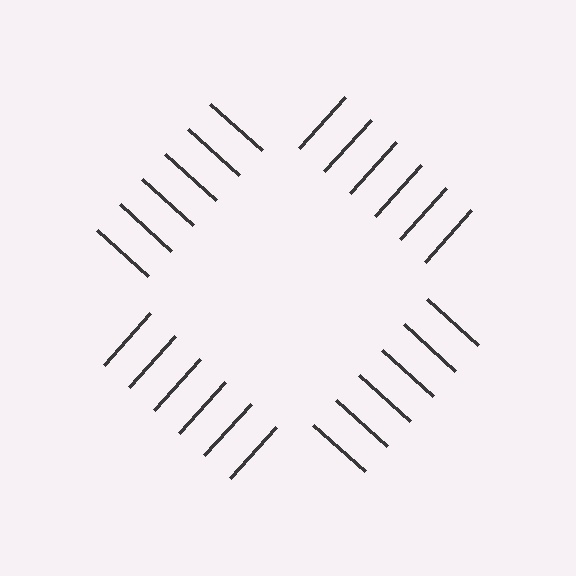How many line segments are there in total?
24 — 6 along each of the 4 edges.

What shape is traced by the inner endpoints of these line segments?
An illusory square — the line segments terminate on its edges but no continuous stroke is drawn.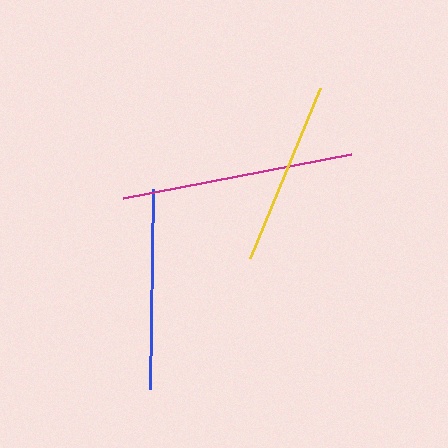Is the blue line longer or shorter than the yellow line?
The blue line is longer than the yellow line.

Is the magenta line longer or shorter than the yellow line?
The magenta line is longer than the yellow line.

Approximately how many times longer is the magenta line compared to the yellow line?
The magenta line is approximately 1.3 times the length of the yellow line.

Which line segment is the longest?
The magenta line is the longest at approximately 233 pixels.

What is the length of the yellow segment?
The yellow segment is approximately 184 pixels long.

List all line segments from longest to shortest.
From longest to shortest: magenta, blue, yellow.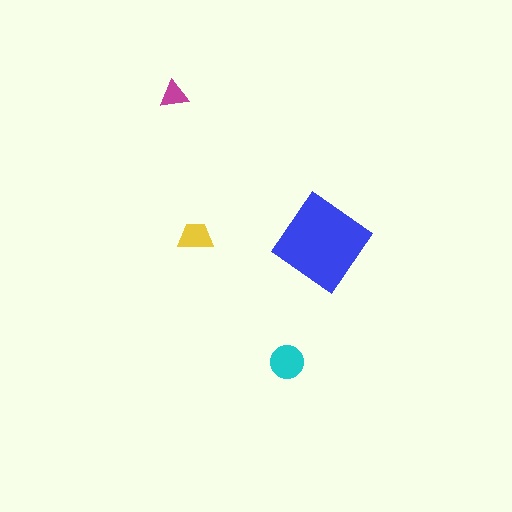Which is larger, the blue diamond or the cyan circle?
The blue diamond.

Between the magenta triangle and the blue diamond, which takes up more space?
The blue diamond.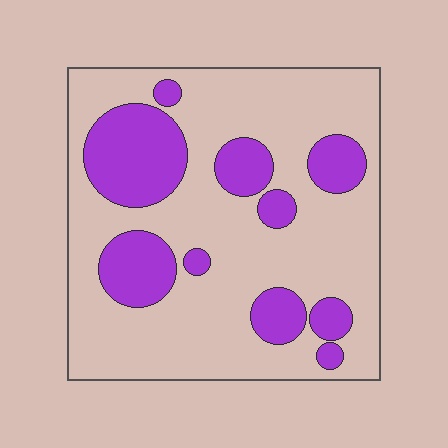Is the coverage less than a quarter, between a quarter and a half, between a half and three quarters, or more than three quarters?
Between a quarter and a half.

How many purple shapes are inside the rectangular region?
10.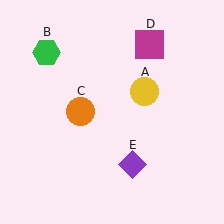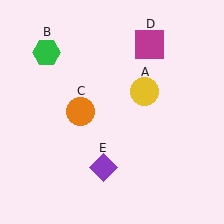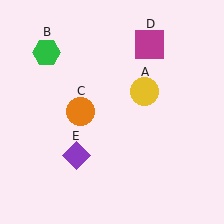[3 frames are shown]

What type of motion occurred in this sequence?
The purple diamond (object E) rotated clockwise around the center of the scene.